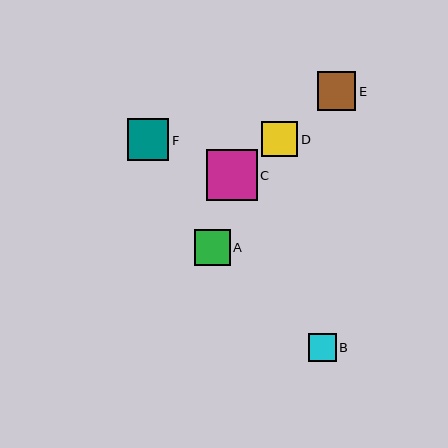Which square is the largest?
Square C is the largest with a size of approximately 51 pixels.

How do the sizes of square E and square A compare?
Square E and square A are approximately the same size.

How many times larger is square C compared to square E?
Square C is approximately 1.3 times the size of square E.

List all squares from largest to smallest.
From largest to smallest: C, F, E, A, D, B.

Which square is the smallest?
Square B is the smallest with a size of approximately 27 pixels.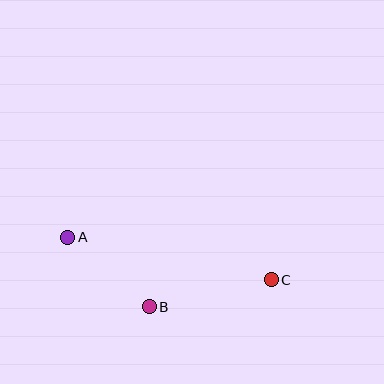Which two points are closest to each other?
Points A and B are closest to each other.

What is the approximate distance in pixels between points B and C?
The distance between B and C is approximately 125 pixels.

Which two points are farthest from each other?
Points A and C are farthest from each other.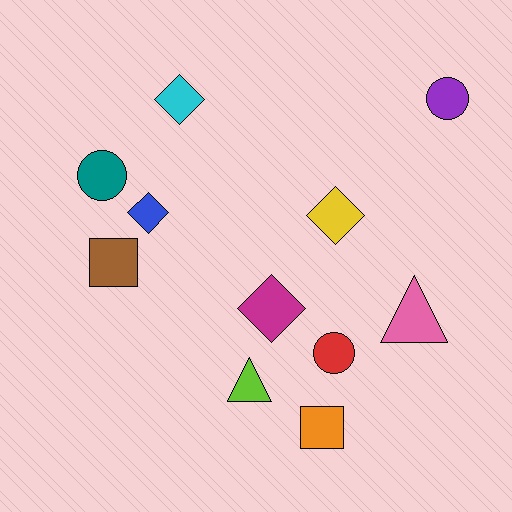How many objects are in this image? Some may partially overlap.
There are 11 objects.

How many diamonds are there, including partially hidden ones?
There are 4 diamonds.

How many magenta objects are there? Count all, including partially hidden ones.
There is 1 magenta object.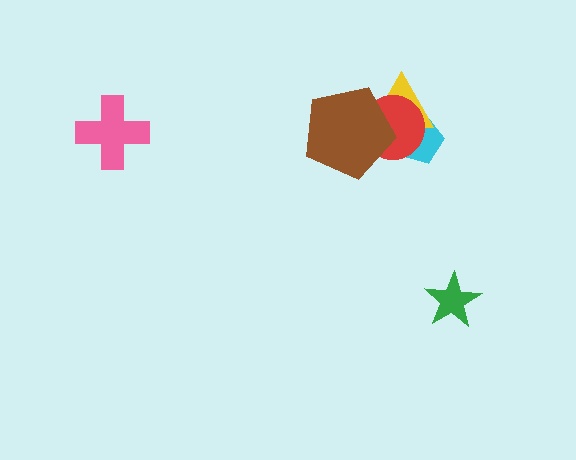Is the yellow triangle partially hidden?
Yes, it is partially covered by another shape.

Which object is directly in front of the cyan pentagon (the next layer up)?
The yellow triangle is directly in front of the cyan pentagon.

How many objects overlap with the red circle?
3 objects overlap with the red circle.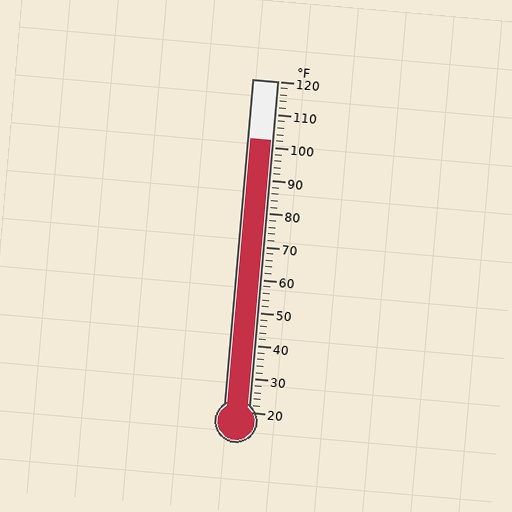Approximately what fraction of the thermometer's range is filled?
The thermometer is filled to approximately 80% of its range.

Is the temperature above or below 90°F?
The temperature is above 90°F.